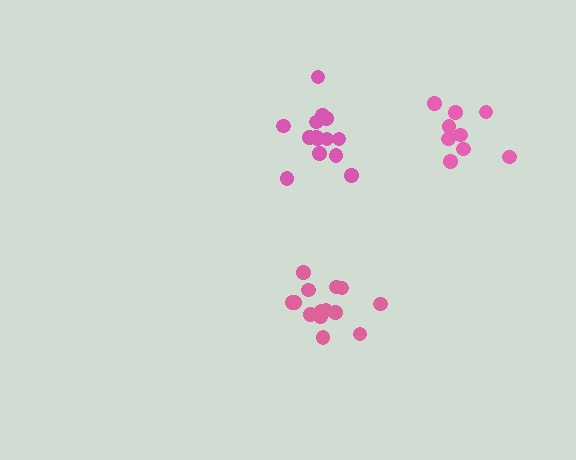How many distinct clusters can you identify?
There are 3 distinct clusters.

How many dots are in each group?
Group 1: 14 dots, Group 2: 14 dots, Group 3: 9 dots (37 total).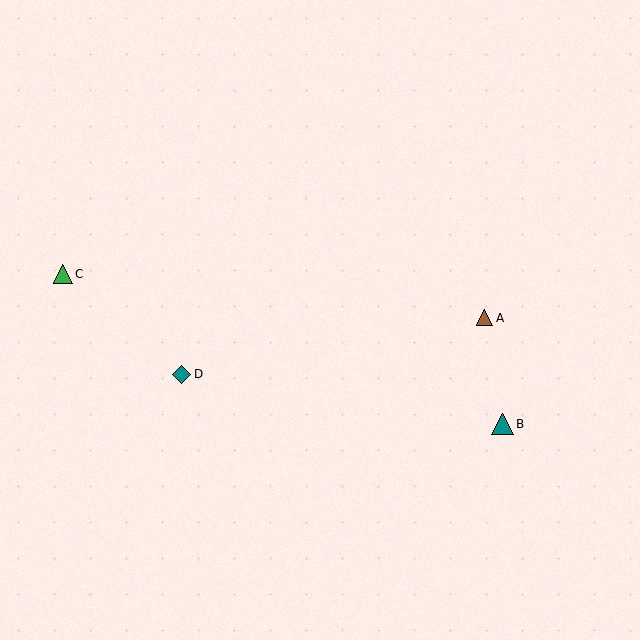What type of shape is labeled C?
Shape C is a green triangle.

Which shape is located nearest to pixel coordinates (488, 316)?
The brown triangle (labeled A) at (484, 318) is nearest to that location.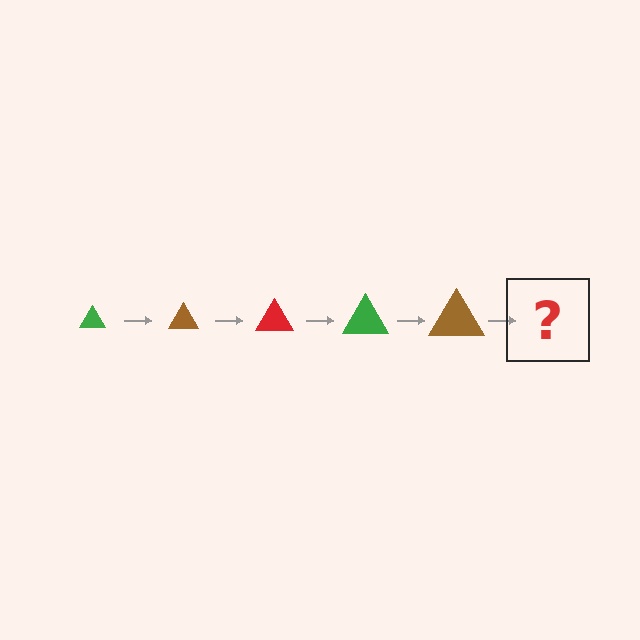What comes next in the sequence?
The next element should be a red triangle, larger than the previous one.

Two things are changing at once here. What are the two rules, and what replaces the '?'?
The two rules are that the triangle grows larger each step and the color cycles through green, brown, and red. The '?' should be a red triangle, larger than the previous one.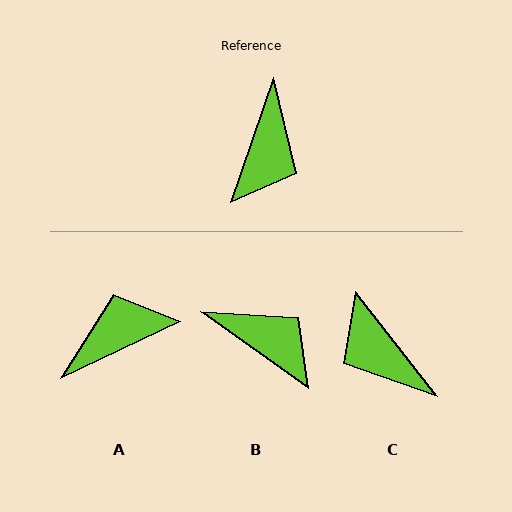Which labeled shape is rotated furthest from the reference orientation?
A, about 134 degrees away.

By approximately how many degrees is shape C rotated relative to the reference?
Approximately 123 degrees clockwise.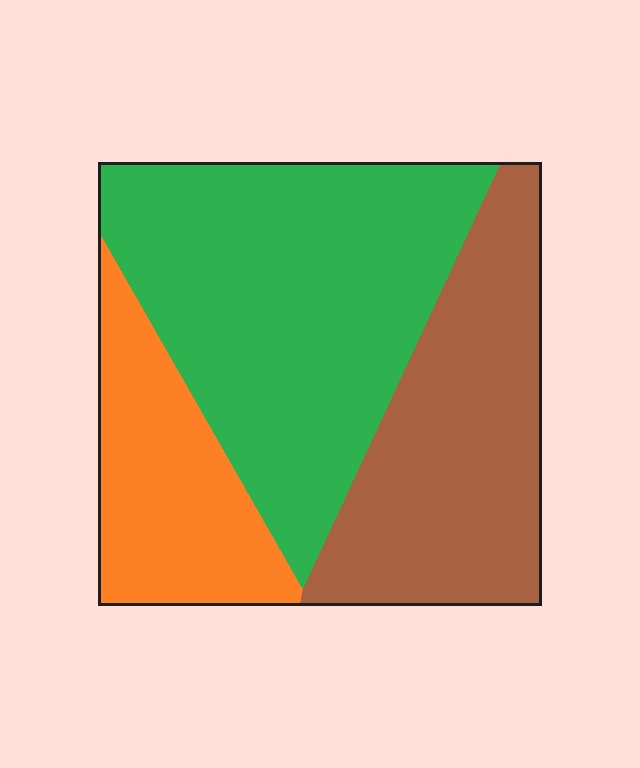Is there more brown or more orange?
Brown.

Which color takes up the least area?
Orange, at roughly 20%.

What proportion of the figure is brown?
Brown covers about 30% of the figure.